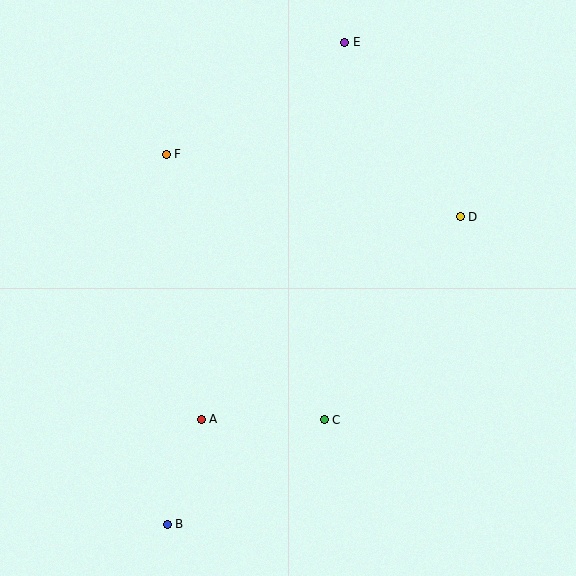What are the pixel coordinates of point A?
Point A is at (201, 419).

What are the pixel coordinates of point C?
Point C is at (324, 420).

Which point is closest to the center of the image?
Point C at (324, 420) is closest to the center.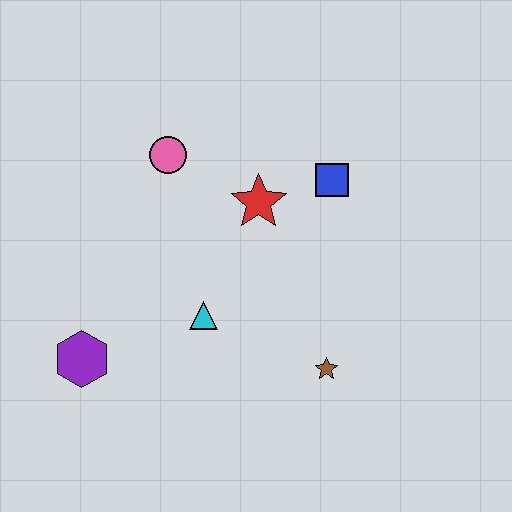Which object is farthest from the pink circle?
The brown star is farthest from the pink circle.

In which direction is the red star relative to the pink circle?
The red star is to the right of the pink circle.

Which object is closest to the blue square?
The red star is closest to the blue square.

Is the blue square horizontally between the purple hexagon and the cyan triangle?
No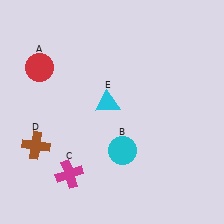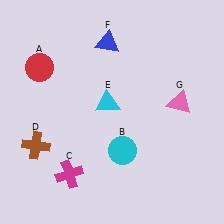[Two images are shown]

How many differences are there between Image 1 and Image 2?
There are 2 differences between the two images.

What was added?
A blue triangle (F), a pink triangle (G) were added in Image 2.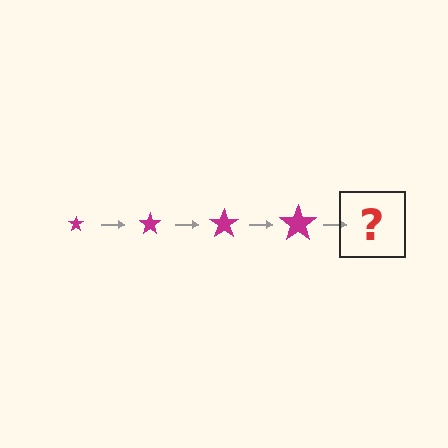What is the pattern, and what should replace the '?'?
The pattern is that the star gets progressively larger each step. The '?' should be a magenta star, larger than the previous one.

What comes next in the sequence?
The next element should be a magenta star, larger than the previous one.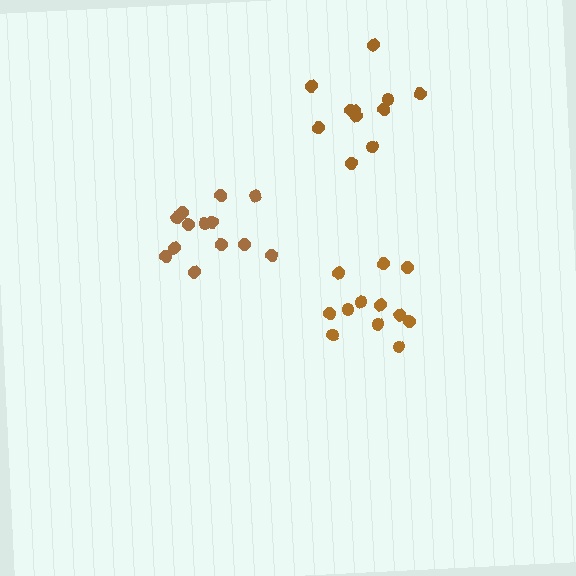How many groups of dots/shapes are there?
There are 3 groups.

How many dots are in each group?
Group 1: 12 dots, Group 2: 13 dots, Group 3: 11 dots (36 total).